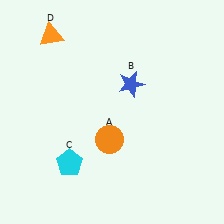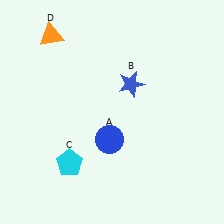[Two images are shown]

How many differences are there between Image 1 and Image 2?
There is 1 difference between the two images.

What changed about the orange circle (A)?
In Image 1, A is orange. In Image 2, it changed to blue.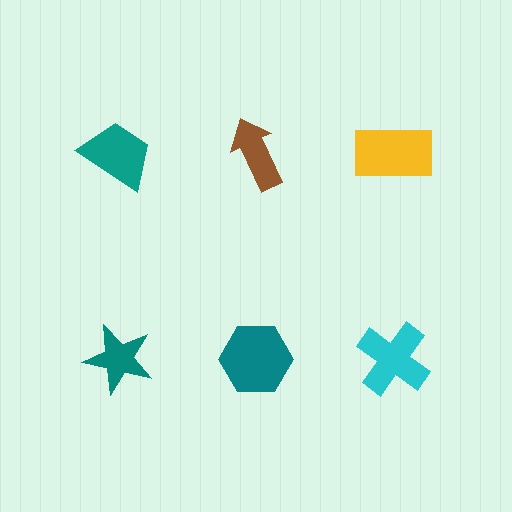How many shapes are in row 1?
3 shapes.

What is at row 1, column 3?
A yellow rectangle.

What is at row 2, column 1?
A teal star.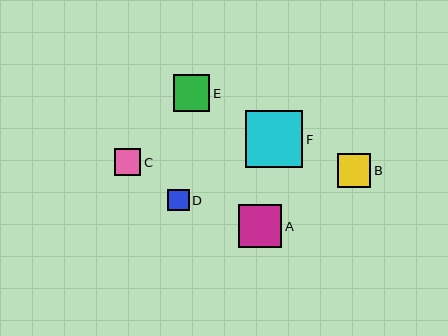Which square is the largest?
Square F is the largest with a size of approximately 57 pixels.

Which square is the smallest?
Square D is the smallest with a size of approximately 21 pixels.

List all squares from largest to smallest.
From largest to smallest: F, A, E, B, C, D.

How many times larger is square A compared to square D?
Square A is approximately 2.0 times the size of square D.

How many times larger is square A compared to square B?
Square A is approximately 1.3 times the size of square B.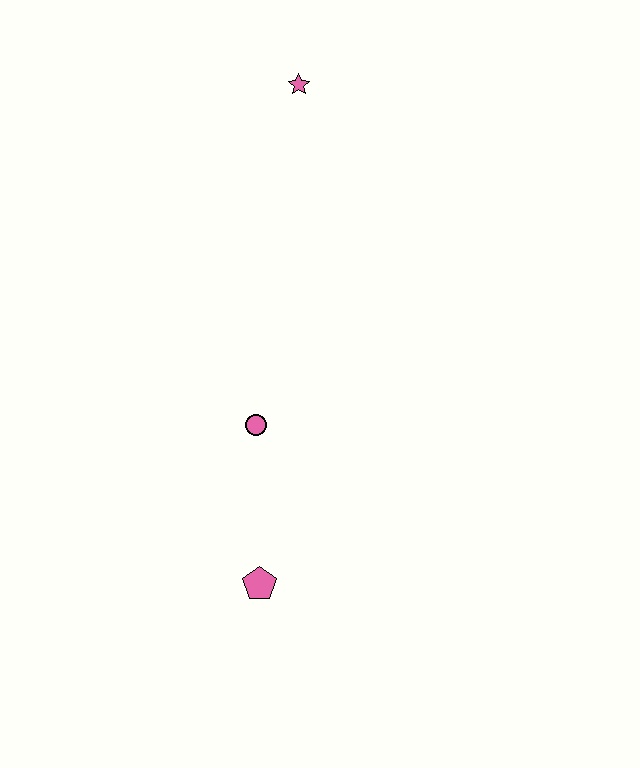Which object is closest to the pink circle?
The pink pentagon is closest to the pink circle.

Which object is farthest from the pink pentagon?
The pink star is farthest from the pink pentagon.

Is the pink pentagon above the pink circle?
No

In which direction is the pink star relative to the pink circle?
The pink star is above the pink circle.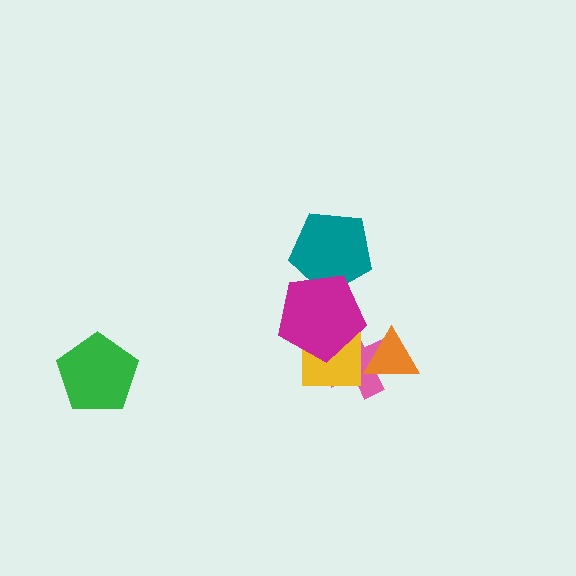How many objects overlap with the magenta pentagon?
3 objects overlap with the magenta pentagon.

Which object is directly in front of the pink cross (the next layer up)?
The yellow square is directly in front of the pink cross.